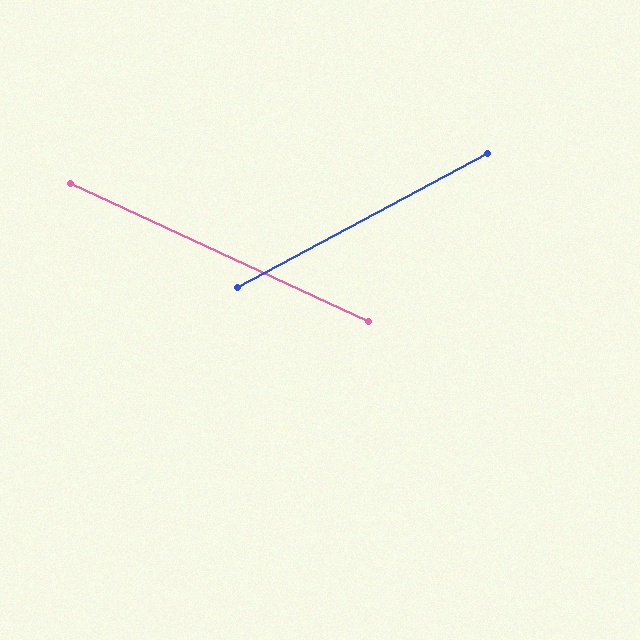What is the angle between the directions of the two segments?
Approximately 53 degrees.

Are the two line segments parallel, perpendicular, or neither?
Neither parallel nor perpendicular — they differ by about 53°.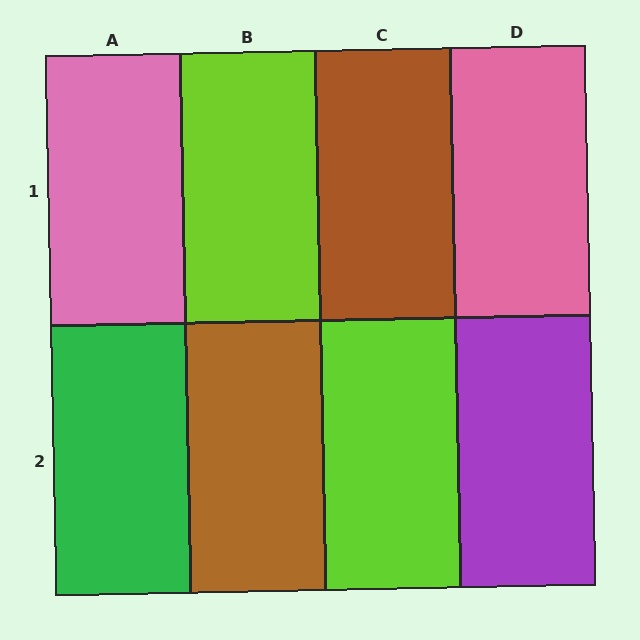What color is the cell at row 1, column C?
Brown.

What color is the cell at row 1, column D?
Pink.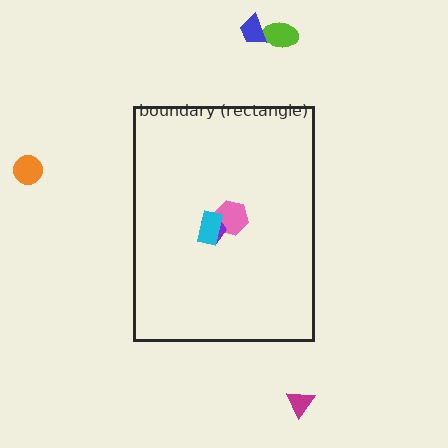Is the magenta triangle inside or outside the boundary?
Outside.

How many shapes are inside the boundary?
3 inside, 4 outside.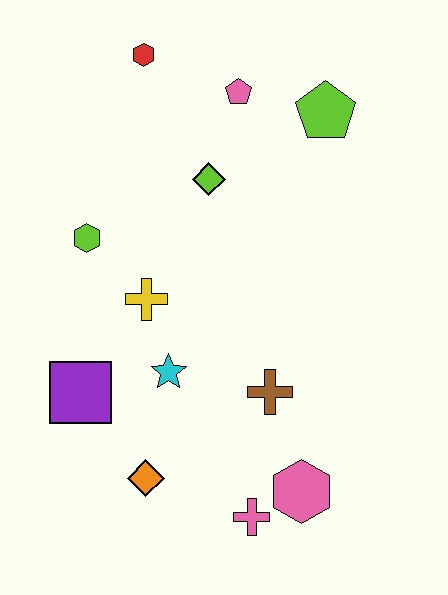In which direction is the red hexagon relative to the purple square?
The red hexagon is above the purple square.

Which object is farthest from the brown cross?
The red hexagon is farthest from the brown cross.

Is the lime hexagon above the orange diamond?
Yes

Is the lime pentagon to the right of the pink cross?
Yes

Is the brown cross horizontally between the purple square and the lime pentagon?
Yes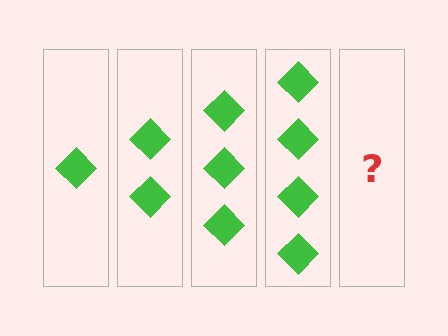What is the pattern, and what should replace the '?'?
The pattern is that each step adds one more diamond. The '?' should be 5 diamonds.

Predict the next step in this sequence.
The next step is 5 diamonds.